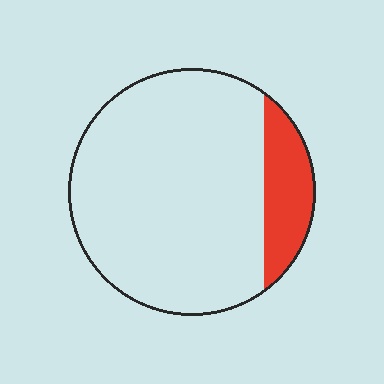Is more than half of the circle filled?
No.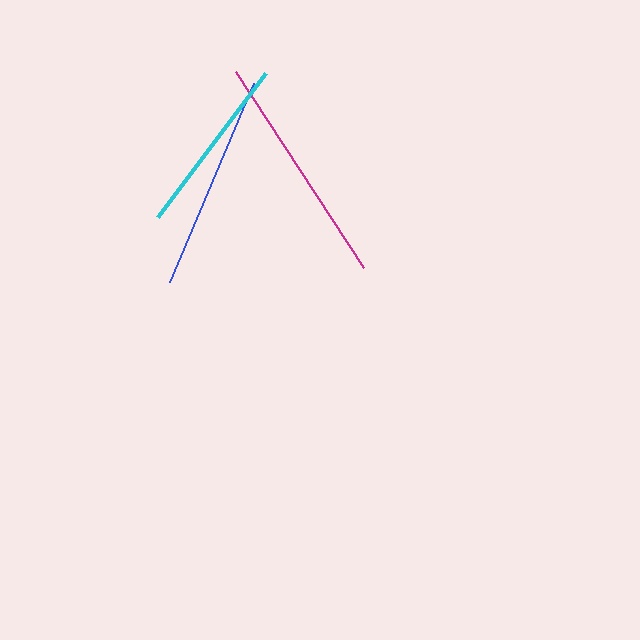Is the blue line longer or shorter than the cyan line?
The blue line is longer than the cyan line.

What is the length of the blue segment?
The blue segment is approximately 216 pixels long.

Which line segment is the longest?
The magenta line is the longest at approximately 234 pixels.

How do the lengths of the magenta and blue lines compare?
The magenta and blue lines are approximately the same length.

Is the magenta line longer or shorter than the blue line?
The magenta line is longer than the blue line.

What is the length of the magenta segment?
The magenta segment is approximately 234 pixels long.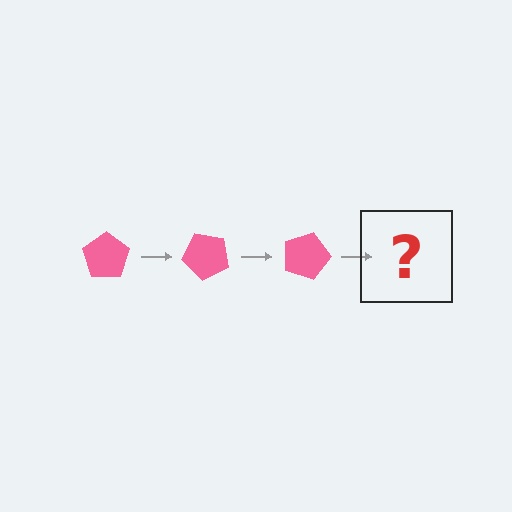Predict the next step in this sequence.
The next step is a pink pentagon rotated 135 degrees.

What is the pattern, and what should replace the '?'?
The pattern is that the pentagon rotates 45 degrees each step. The '?' should be a pink pentagon rotated 135 degrees.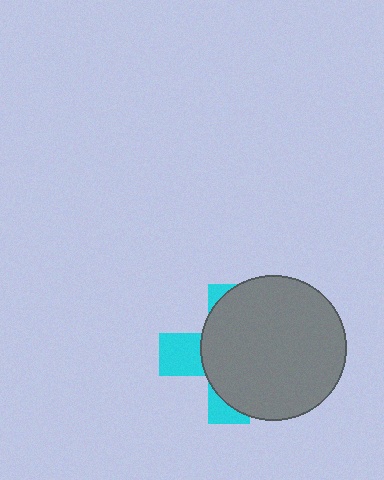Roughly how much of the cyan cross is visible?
A small part of it is visible (roughly 30%).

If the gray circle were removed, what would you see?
You would see the complete cyan cross.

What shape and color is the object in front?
The object in front is a gray circle.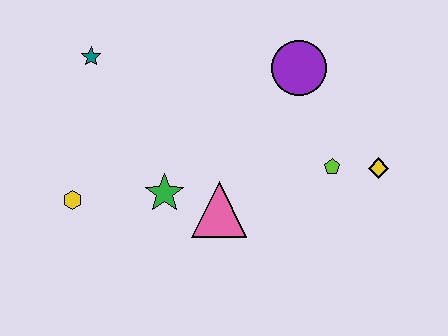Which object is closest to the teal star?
The yellow hexagon is closest to the teal star.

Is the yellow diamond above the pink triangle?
Yes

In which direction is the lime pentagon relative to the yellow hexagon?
The lime pentagon is to the right of the yellow hexagon.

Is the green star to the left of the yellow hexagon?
No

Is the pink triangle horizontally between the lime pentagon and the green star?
Yes